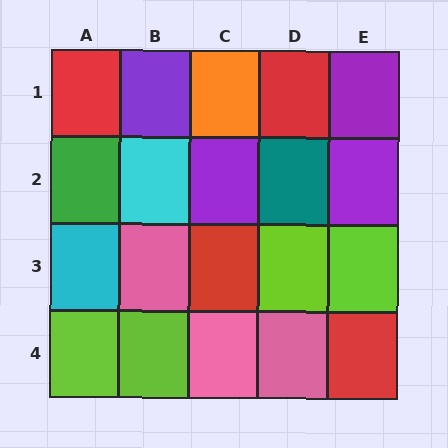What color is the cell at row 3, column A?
Cyan.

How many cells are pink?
3 cells are pink.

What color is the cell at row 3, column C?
Red.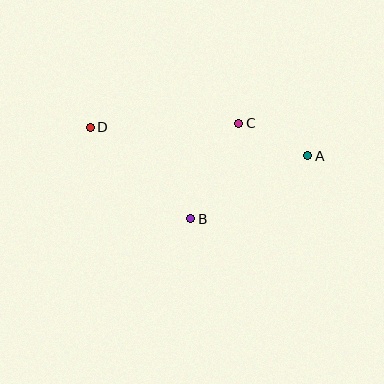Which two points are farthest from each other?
Points A and D are farthest from each other.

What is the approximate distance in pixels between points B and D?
The distance between B and D is approximately 136 pixels.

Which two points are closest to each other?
Points A and C are closest to each other.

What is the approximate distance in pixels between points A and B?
The distance between A and B is approximately 133 pixels.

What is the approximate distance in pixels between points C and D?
The distance between C and D is approximately 149 pixels.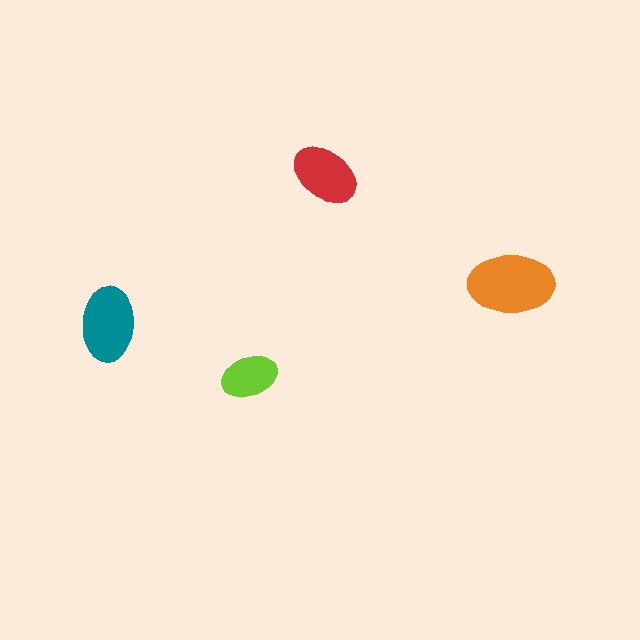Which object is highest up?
The red ellipse is topmost.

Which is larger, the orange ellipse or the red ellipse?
The orange one.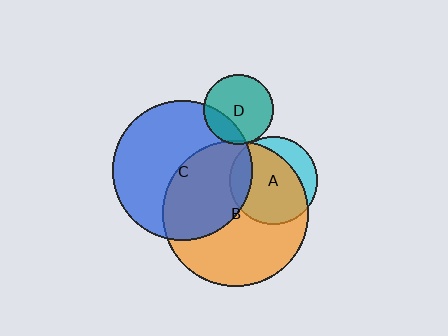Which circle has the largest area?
Circle B (orange).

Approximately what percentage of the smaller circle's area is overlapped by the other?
Approximately 15%.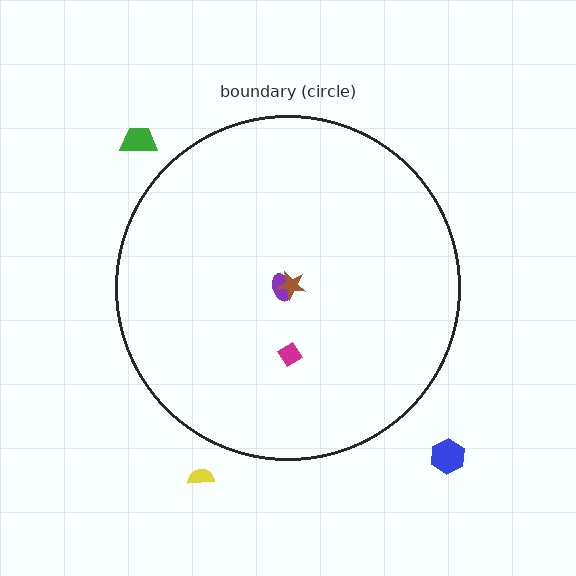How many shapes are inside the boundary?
3 inside, 3 outside.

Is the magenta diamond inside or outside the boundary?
Inside.